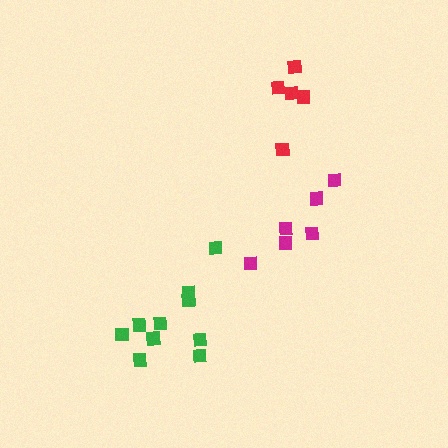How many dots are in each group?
Group 1: 5 dots, Group 2: 6 dots, Group 3: 10 dots (21 total).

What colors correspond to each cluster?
The clusters are colored: red, magenta, green.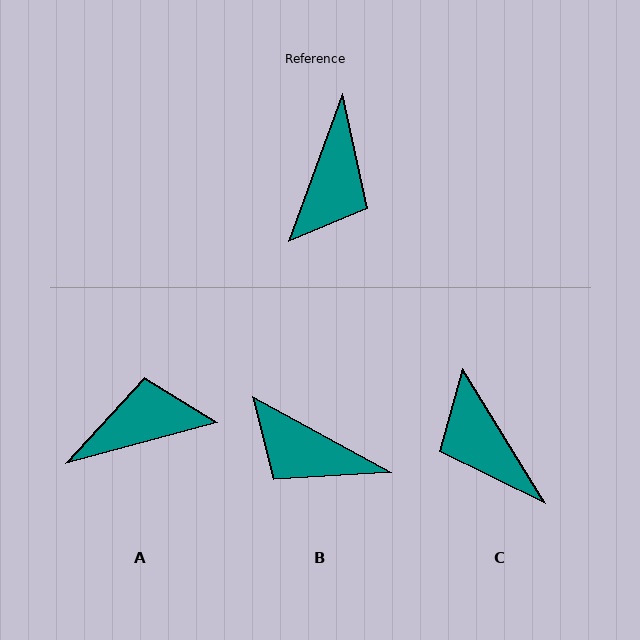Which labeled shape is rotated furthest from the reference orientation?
C, about 128 degrees away.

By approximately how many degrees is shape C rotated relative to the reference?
Approximately 128 degrees clockwise.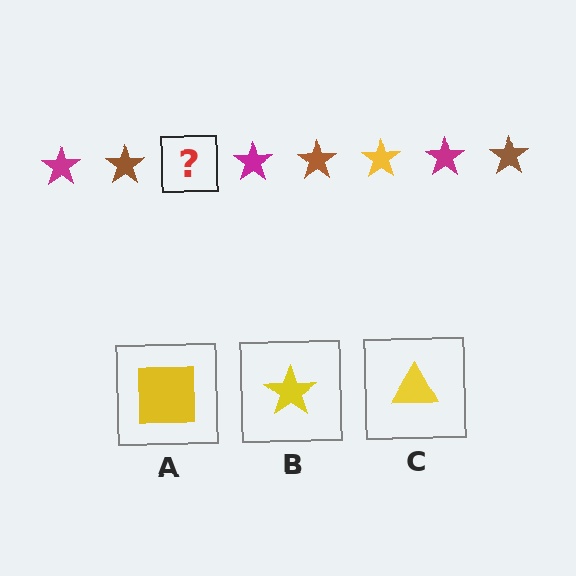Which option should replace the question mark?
Option B.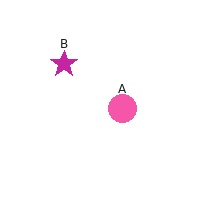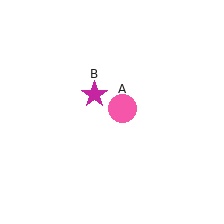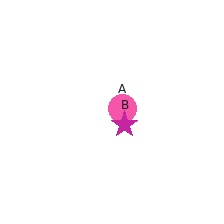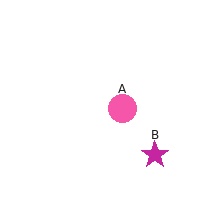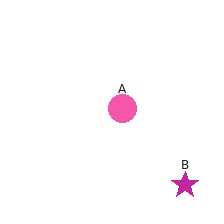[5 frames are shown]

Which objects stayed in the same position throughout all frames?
Pink circle (object A) remained stationary.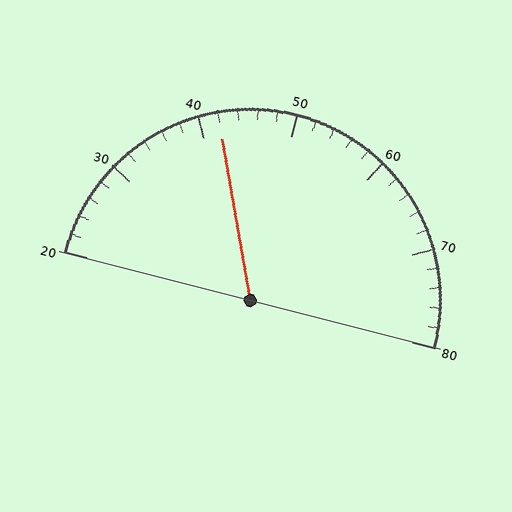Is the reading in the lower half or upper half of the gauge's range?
The reading is in the lower half of the range (20 to 80).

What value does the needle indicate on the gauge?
The needle indicates approximately 42.